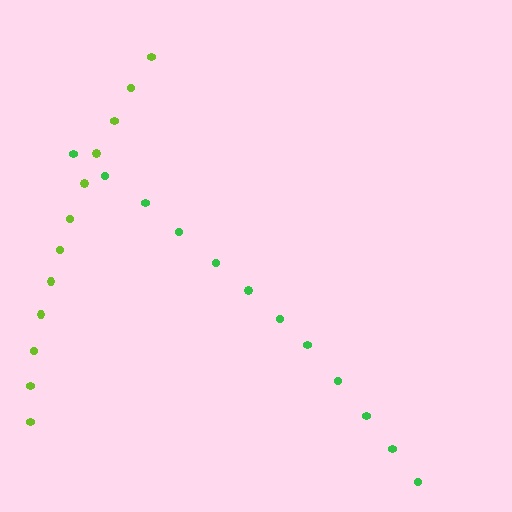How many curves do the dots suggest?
There are 2 distinct paths.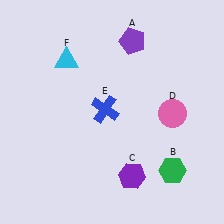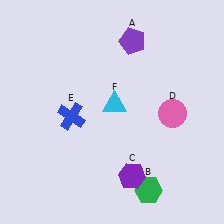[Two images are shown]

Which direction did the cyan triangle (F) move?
The cyan triangle (F) moved right.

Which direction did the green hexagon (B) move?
The green hexagon (B) moved left.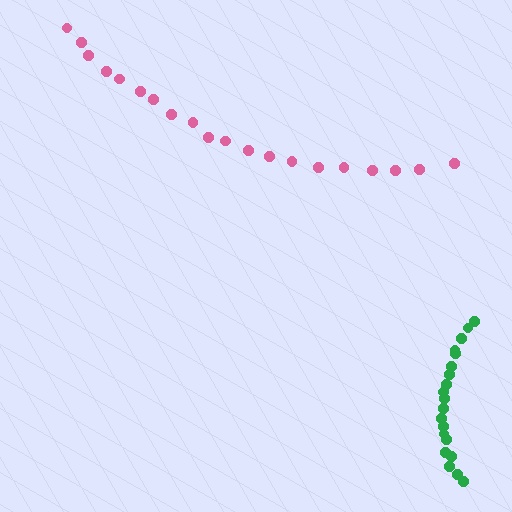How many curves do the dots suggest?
There are 2 distinct paths.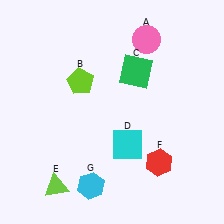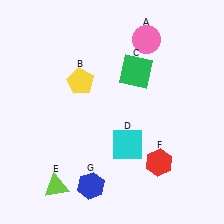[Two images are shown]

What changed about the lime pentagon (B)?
In Image 1, B is lime. In Image 2, it changed to yellow.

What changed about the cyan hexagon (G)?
In Image 1, G is cyan. In Image 2, it changed to blue.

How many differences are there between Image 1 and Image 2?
There are 2 differences between the two images.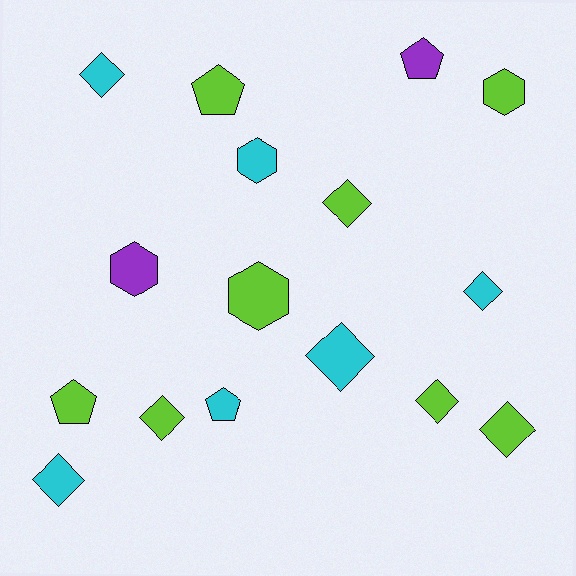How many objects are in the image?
There are 16 objects.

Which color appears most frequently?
Lime, with 8 objects.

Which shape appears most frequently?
Diamond, with 8 objects.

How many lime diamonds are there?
There are 4 lime diamonds.